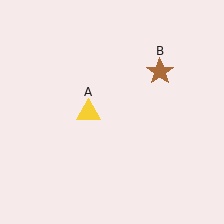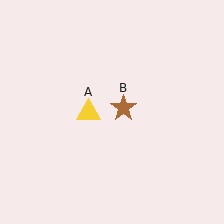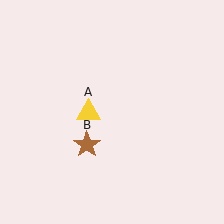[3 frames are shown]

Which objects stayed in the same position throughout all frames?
Yellow triangle (object A) remained stationary.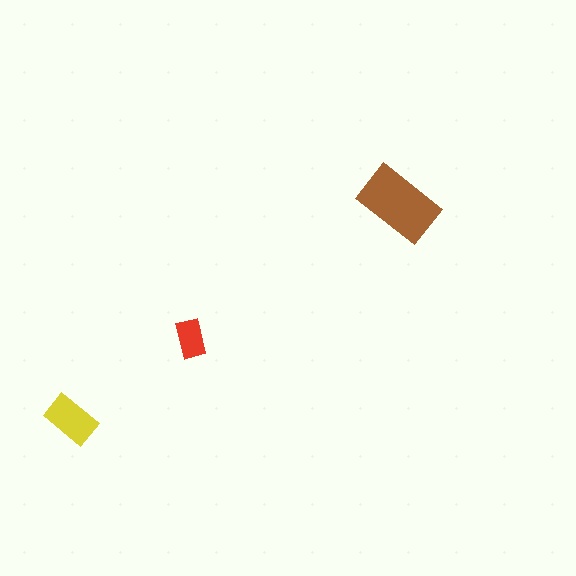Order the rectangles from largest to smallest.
the brown one, the yellow one, the red one.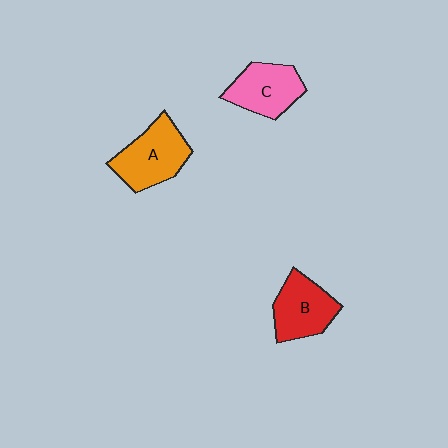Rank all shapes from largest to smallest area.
From largest to smallest: A (orange), B (red), C (pink).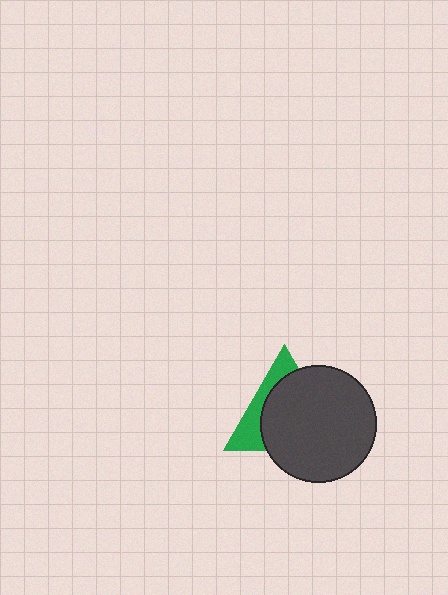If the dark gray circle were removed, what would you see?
You would see the complete green triangle.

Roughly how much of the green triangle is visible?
A small part of it is visible (roughly 32%).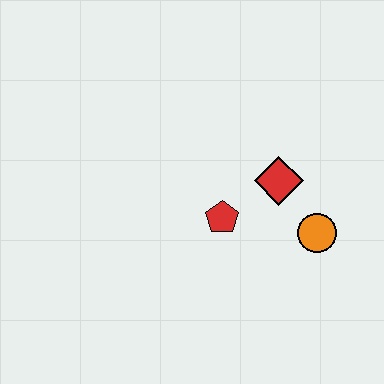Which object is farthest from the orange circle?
The red pentagon is farthest from the orange circle.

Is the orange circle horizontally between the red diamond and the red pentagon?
No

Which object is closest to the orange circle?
The red diamond is closest to the orange circle.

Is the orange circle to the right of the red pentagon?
Yes